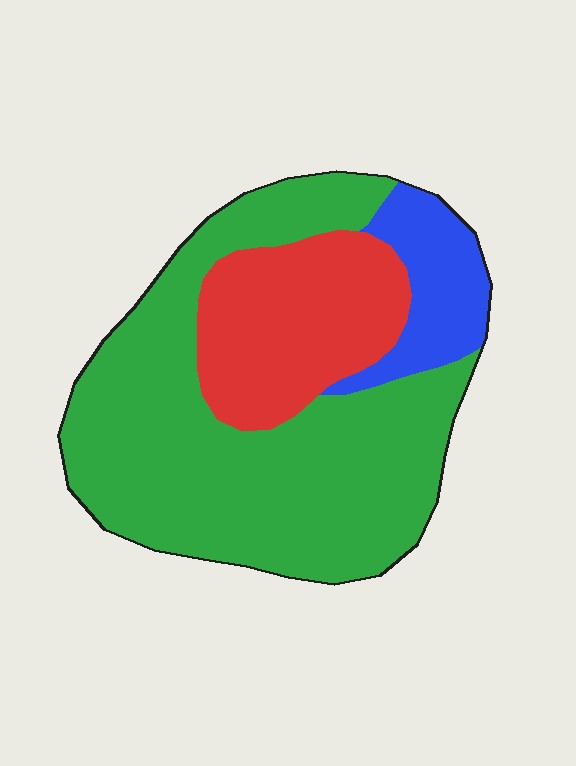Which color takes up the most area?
Green, at roughly 65%.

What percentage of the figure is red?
Red takes up less than a quarter of the figure.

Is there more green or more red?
Green.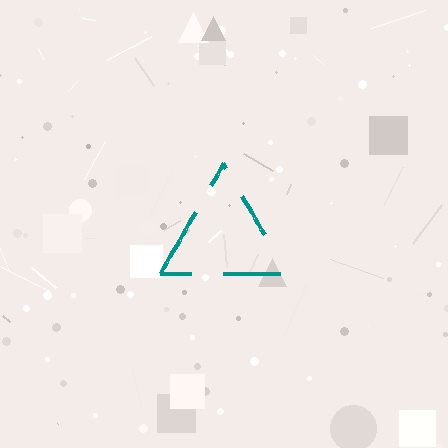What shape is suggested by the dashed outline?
The dashed outline suggests a triangle.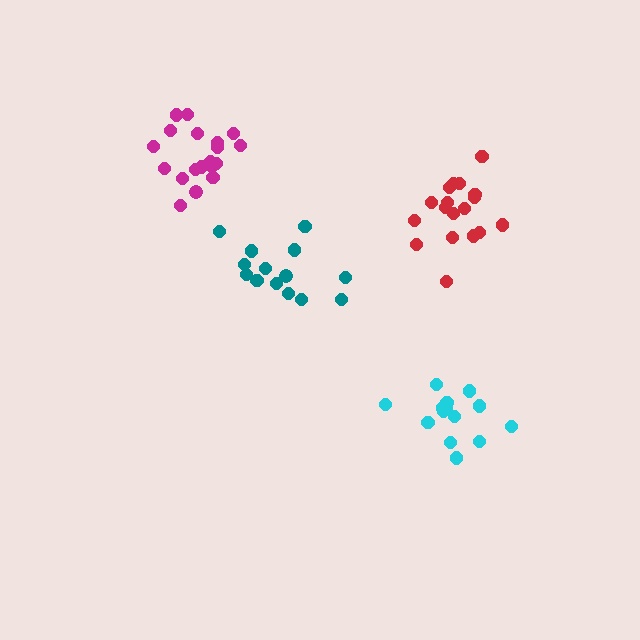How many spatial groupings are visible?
There are 4 spatial groupings.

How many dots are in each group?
Group 1: 19 dots, Group 2: 14 dots, Group 3: 14 dots, Group 4: 18 dots (65 total).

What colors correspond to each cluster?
The clusters are colored: magenta, cyan, teal, red.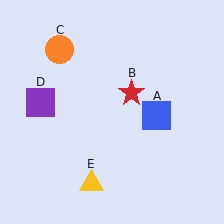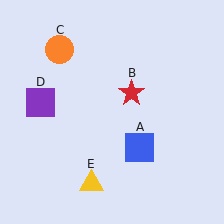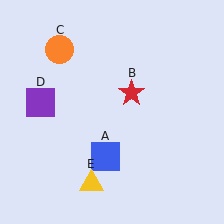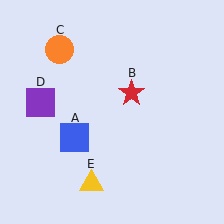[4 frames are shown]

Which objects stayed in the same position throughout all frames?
Red star (object B) and orange circle (object C) and purple square (object D) and yellow triangle (object E) remained stationary.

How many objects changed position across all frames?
1 object changed position: blue square (object A).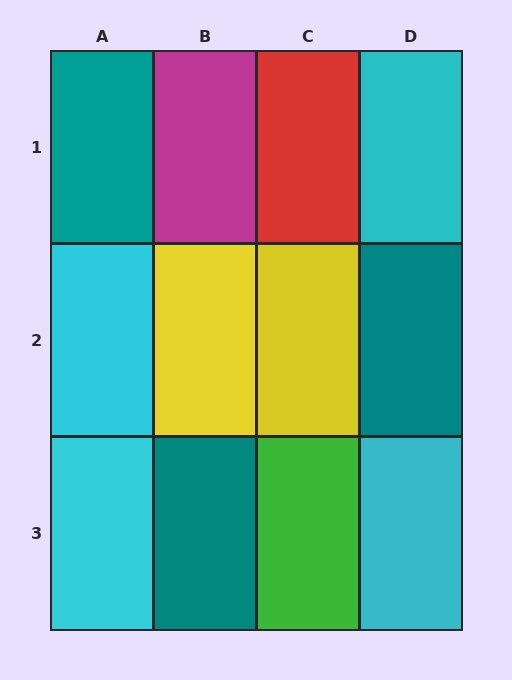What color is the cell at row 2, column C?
Yellow.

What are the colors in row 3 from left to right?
Cyan, teal, green, cyan.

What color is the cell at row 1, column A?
Teal.